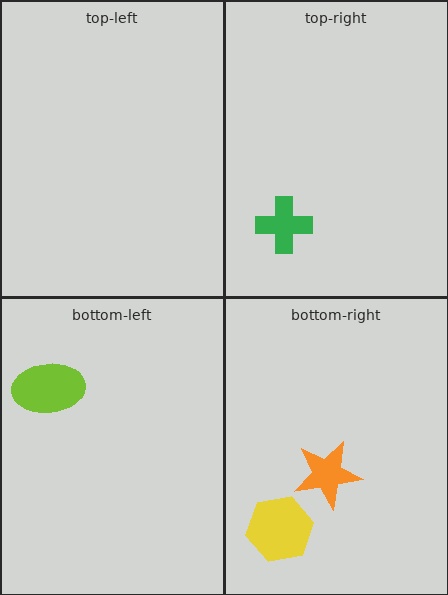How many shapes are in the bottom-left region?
1.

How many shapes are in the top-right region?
1.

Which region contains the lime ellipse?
The bottom-left region.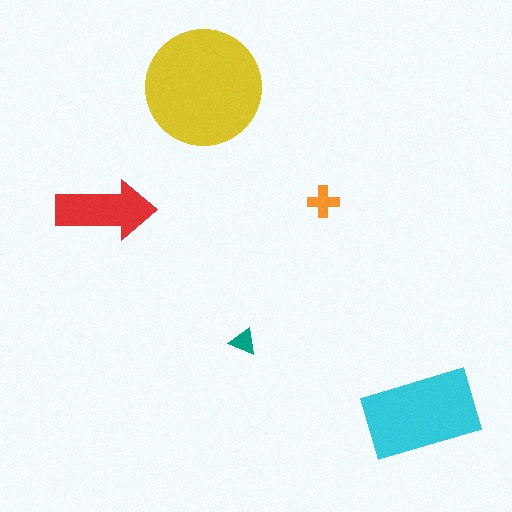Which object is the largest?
The yellow circle.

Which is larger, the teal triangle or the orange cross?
The orange cross.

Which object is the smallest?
The teal triangle.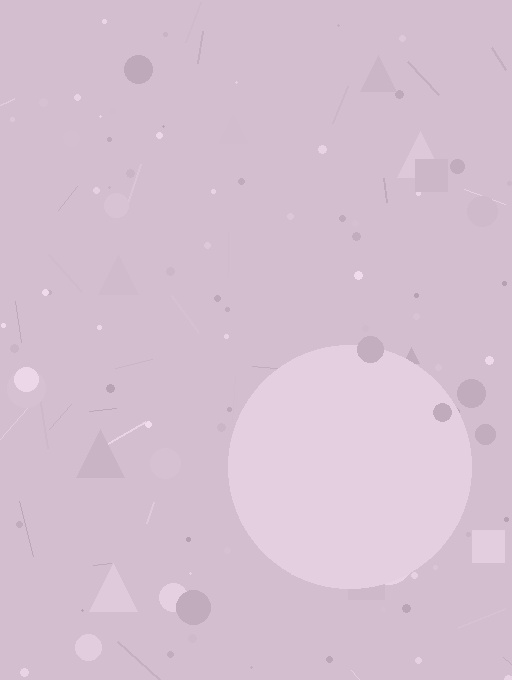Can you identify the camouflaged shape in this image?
The camouflaged shape is a circle.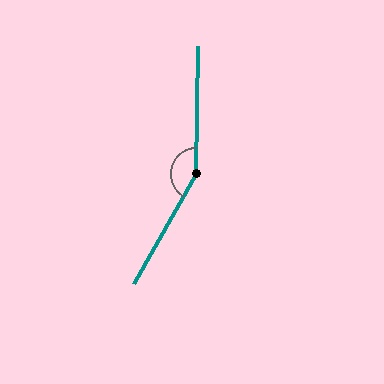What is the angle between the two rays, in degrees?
Approximately 151 degrees.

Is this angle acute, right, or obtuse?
It is obtuse.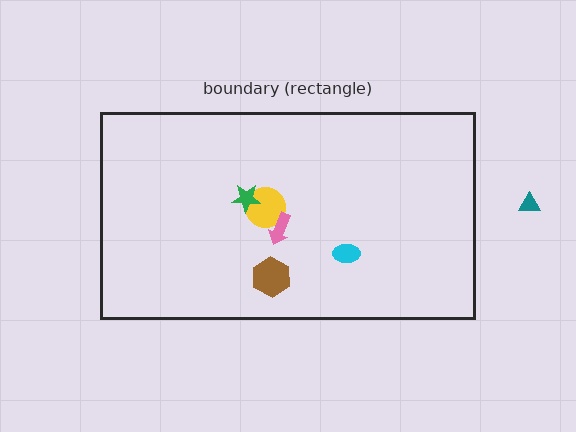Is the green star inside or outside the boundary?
Inside.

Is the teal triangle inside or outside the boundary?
Outside.